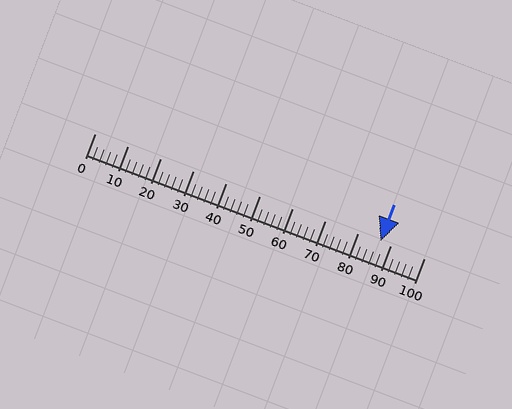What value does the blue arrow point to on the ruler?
The blue arrow points to approximately 87.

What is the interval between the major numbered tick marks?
The major tick marks are spaced 10 units apart.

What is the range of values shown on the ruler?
The ruler shows values from 0 to 100.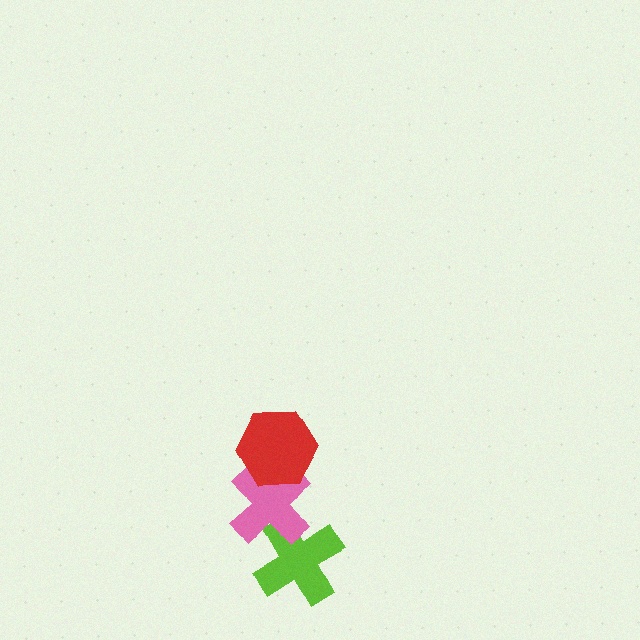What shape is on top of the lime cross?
The pink cross is on top of the lime cross.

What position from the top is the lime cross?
The lime cross is 3rd from the top.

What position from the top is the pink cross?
The pink cross is 2nd from the top.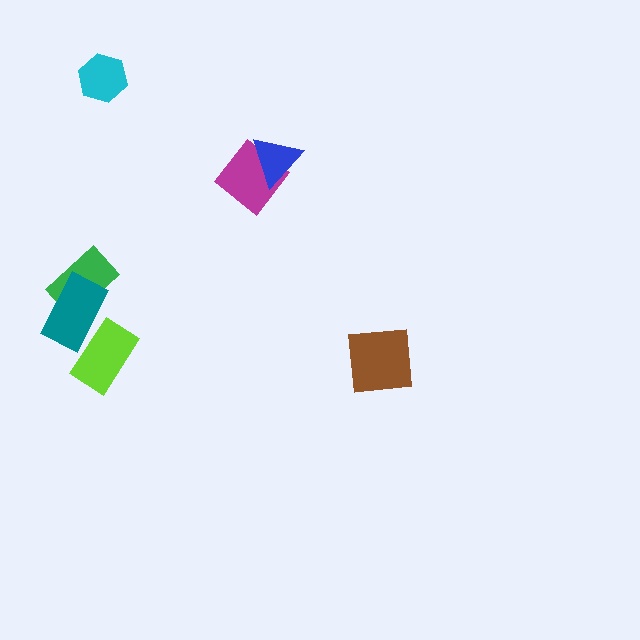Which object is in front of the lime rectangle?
The teal rectangle is in front of the lime rectangle.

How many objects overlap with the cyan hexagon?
0 objects overlap with the cyan hexagon.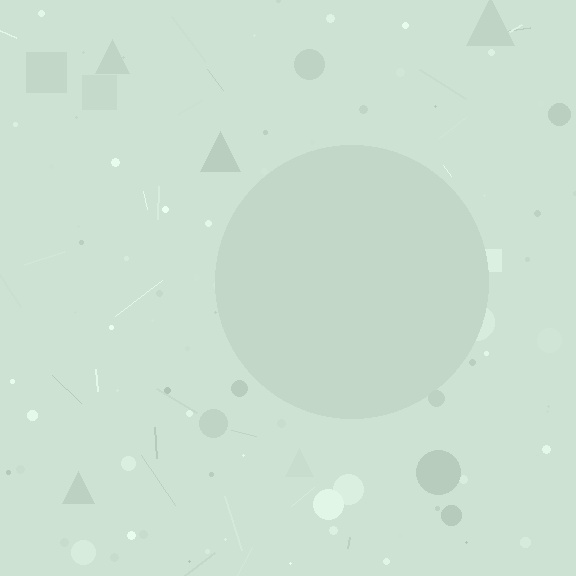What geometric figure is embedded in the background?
A circle is embedded in the background.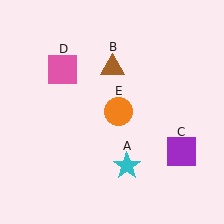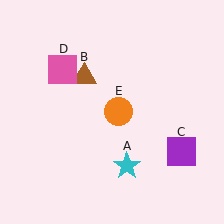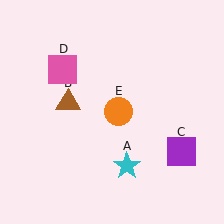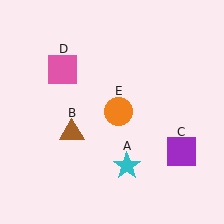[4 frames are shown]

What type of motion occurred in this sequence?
The brown triangle (object B) rotated counterclockwise around the center of the scene.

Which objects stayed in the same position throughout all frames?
Cyan star (object A) and purple square (object C) and pink square (object D) and orange circle (object E) remained stationary.